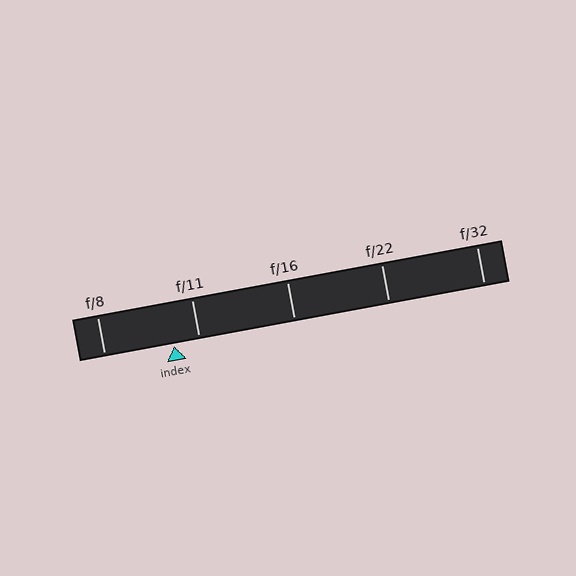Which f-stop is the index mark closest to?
The index mark is closest to f/11.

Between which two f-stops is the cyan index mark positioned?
The index mark is between f/8 and f/11.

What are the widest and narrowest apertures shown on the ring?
The widest aperture shown is f/8 and the narrowest is f/32.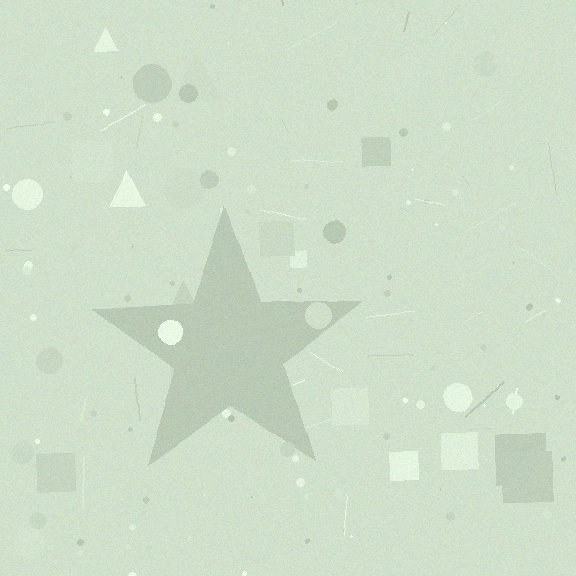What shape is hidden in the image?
A star is hidden in the image.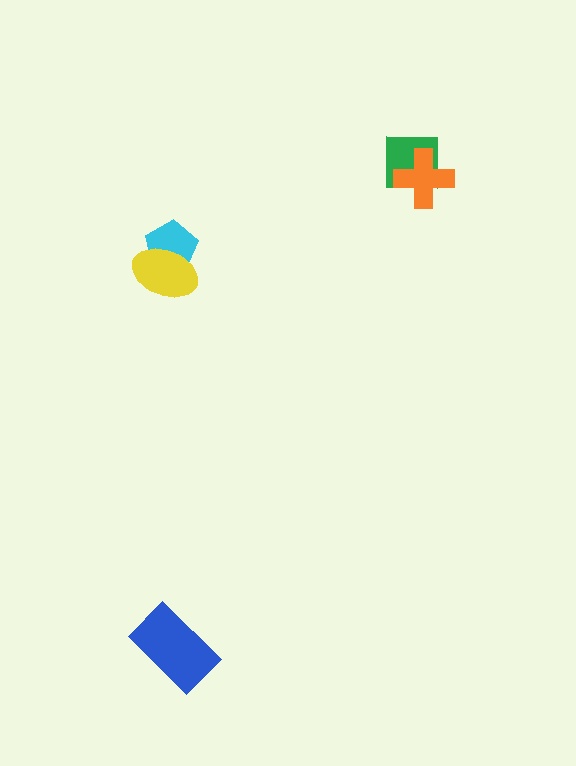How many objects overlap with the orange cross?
1 object overlaps with the orange cross.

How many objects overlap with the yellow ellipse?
1 object overlaps with the yellow ellipse.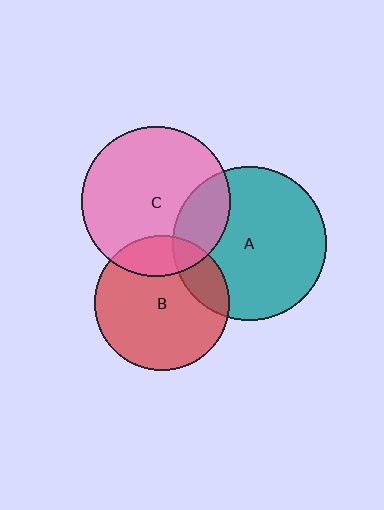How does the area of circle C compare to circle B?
Approximately 1.2 times.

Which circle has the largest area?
Circle A (teal).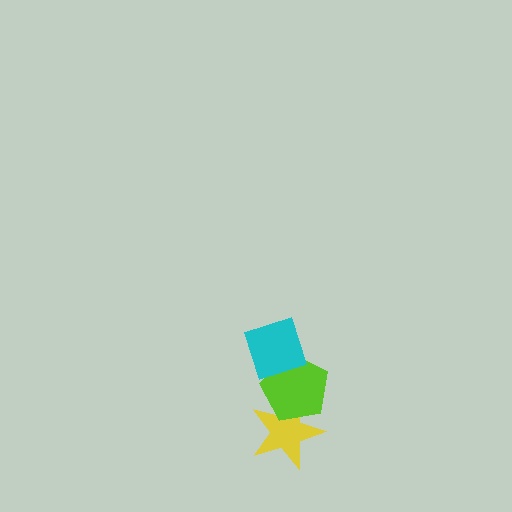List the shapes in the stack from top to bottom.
From top to bottom: the cyan diamond, the lime pentagon, the yellow star.